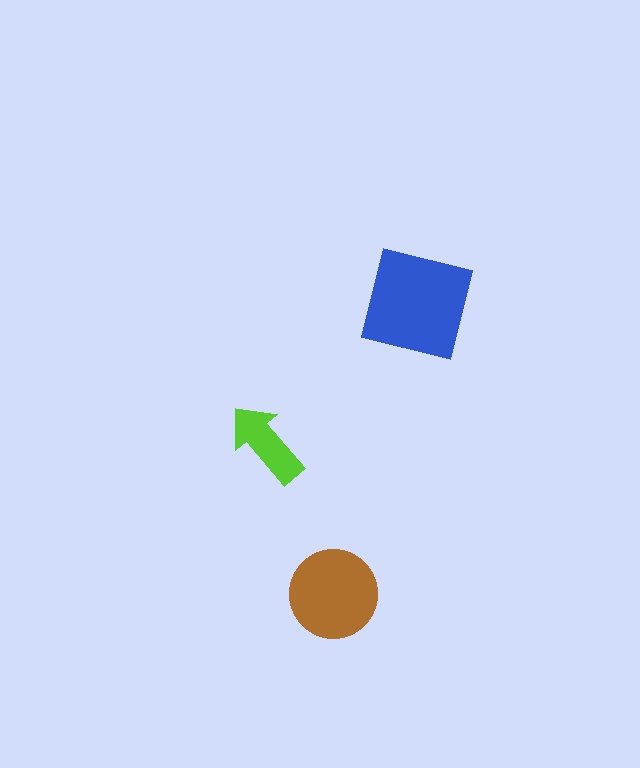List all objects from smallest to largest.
The lime arrow, the brown circle, the blue square.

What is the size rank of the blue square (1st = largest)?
1st.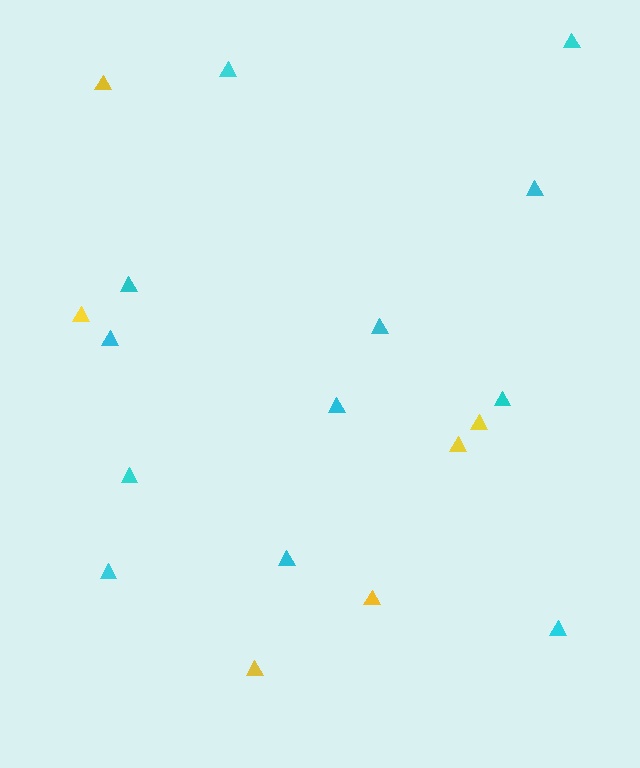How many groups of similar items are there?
There are 2 groups: one group of cyan triangles (12) and one group of yellow triangles (6).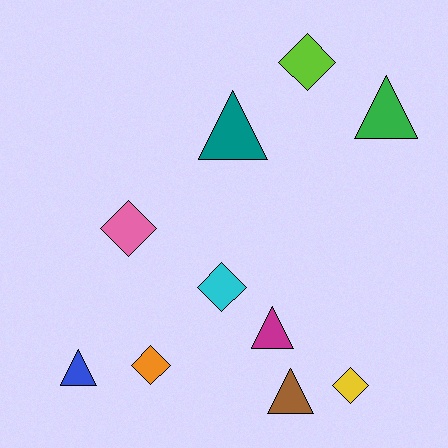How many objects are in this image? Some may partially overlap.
There are 10 objects.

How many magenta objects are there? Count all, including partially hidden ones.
There is 1 magenta object.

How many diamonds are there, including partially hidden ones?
There are 5 diamonds.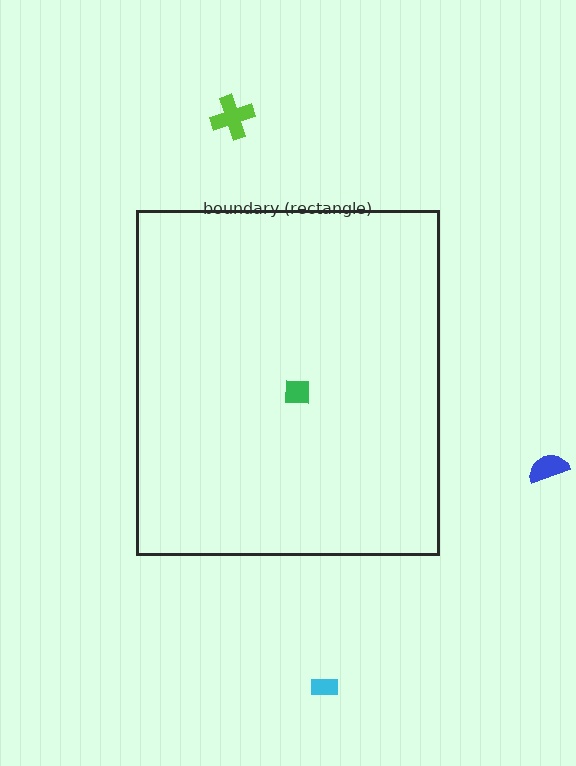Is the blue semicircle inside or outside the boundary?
Outside.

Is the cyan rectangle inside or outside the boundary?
Outside.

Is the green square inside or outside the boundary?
Inside.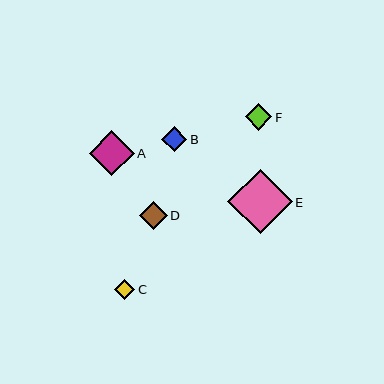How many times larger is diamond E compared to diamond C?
Diamond E is approximately 3.2 times the size of diamond C.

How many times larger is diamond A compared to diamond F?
Diamond A is approximately 1.7 times the size of diamond F.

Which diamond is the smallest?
Diamond C is the smallest with a size of approximately 20 pixels.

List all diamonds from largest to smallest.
From largest to smallest: E, A, D, F, B, C.